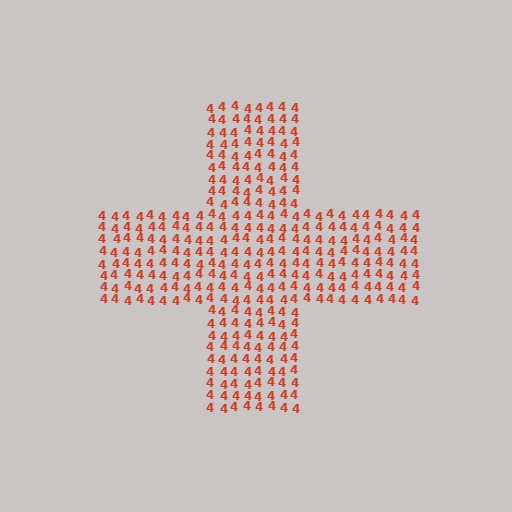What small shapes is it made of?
It is made of small digit 4's.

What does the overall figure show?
The overall figure shows a cross.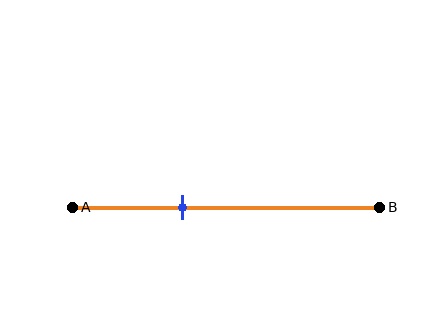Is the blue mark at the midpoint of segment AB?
No, the mark is at about 35% from A, not at the 50% midpoint.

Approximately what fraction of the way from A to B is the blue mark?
The blue mark is approximately 35% of the way from A to B.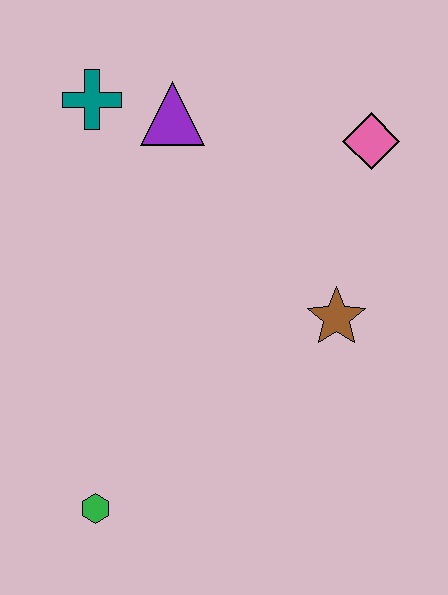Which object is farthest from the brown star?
The teal cross is farthest from the brown star.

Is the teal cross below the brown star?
No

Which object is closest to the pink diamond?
The brown star is closest to the pink diamond.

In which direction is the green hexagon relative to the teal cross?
The green hexagon is below the teal cross.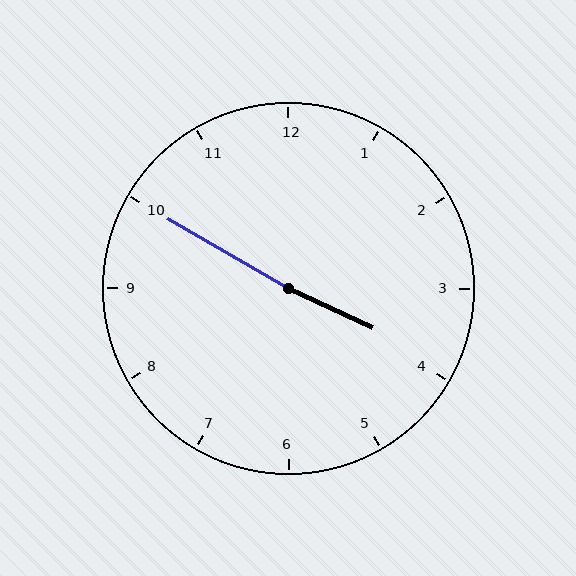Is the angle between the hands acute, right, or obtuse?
It is obtuse.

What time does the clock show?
3:50.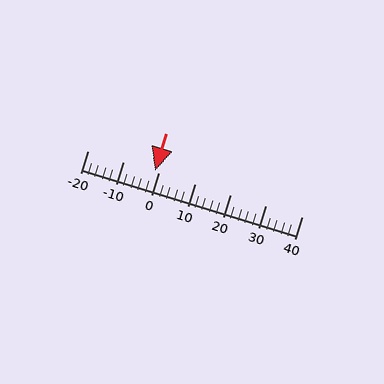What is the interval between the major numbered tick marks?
The major tick marks are spaced 10 units apart.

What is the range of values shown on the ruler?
The ruler shows values from -20 to 40.